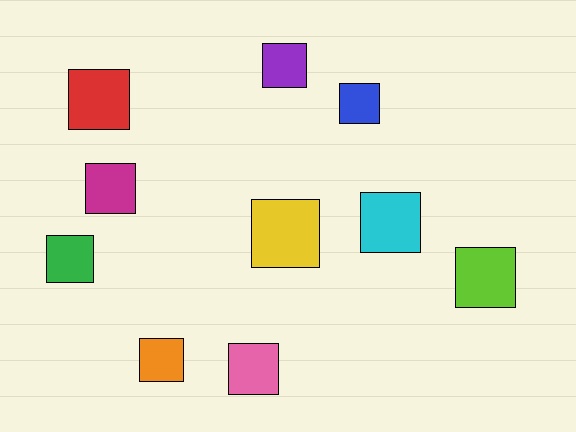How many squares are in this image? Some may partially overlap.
There are 10 squares.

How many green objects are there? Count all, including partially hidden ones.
There is 1 green object.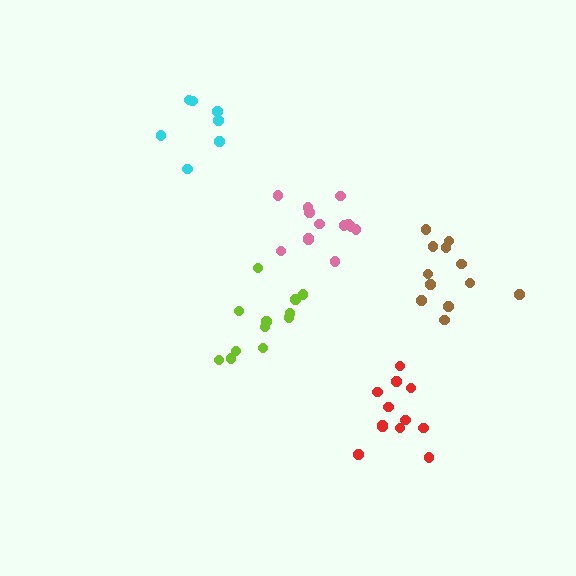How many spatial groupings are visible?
There are 5 spatial groupings.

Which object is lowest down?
The red cluster is bottommost.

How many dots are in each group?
Group 1: 12 dots, Group 2: 7 dots, Group 3: 12 dots, Group 4: 13 dots, Group 5: 12 dots (56 total).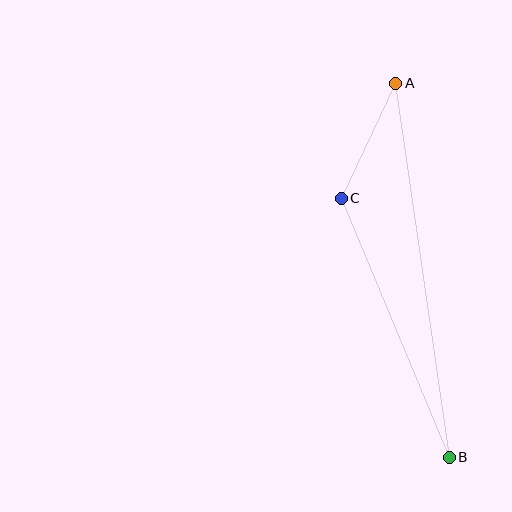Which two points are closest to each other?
Points A and C are closest to each other.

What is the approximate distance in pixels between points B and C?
The distance between B and C is approximately 281 pixels.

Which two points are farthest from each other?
Points A and B are farthest from each other.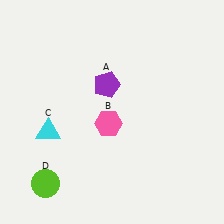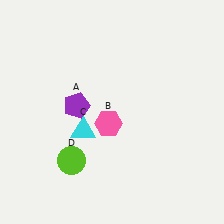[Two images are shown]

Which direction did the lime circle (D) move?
The lime circle (D) moved right.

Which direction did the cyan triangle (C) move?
The cyan triangle (C) moved right.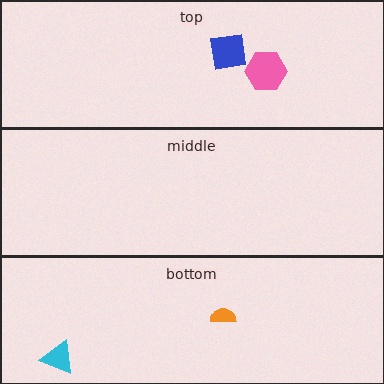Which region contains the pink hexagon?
The top region.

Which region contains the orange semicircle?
The bottom region.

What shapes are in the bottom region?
The cyan triangle, the orange semicircle.